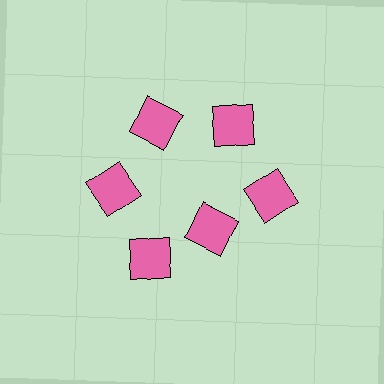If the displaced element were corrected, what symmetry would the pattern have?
It would have 6-fold rotational symmetry — the pattern would map onto itself every 60 degrees.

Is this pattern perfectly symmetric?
No. The 6 pink squares are arranged in a ring, but one element near the 5 o'clock position is pulled inward toward the center, breaking the 6-fold rotational symmetry.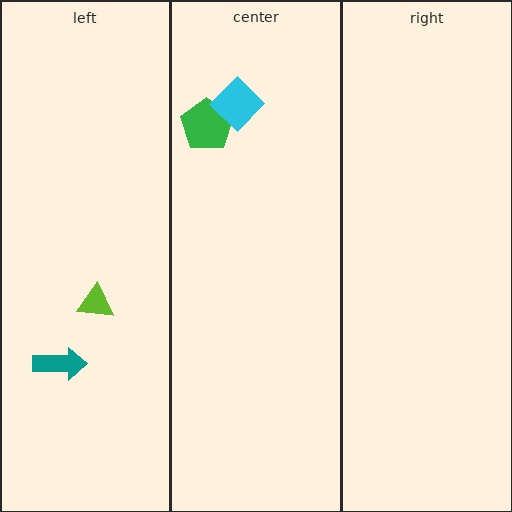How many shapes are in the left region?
2.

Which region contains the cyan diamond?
The center region.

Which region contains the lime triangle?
The left region.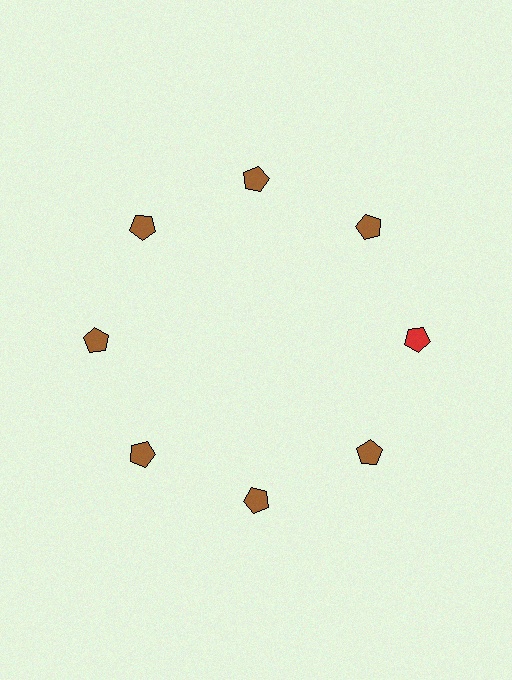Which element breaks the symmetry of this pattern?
The red pentagon at roughly the 3 o'clock position breaks the symmetry. All other shapes are brown pentagons.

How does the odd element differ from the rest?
It has a different color: red instead of brown.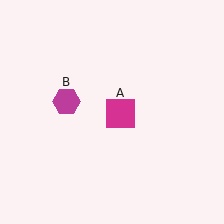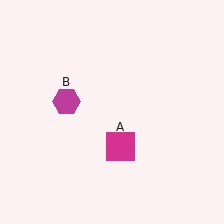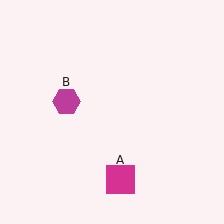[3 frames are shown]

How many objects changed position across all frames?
1 object changed position: magenta square (object A).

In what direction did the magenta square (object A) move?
The magenta square (object A) moved down.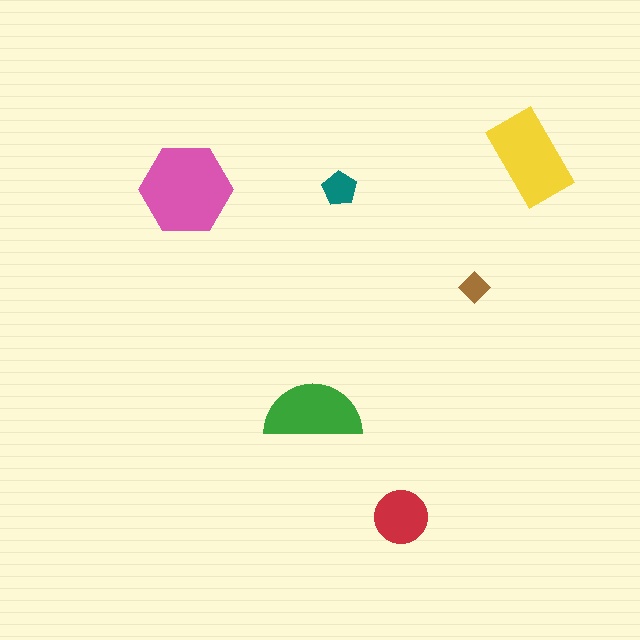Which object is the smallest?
The brown diamond.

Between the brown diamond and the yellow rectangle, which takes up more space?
The yellow rectangle.